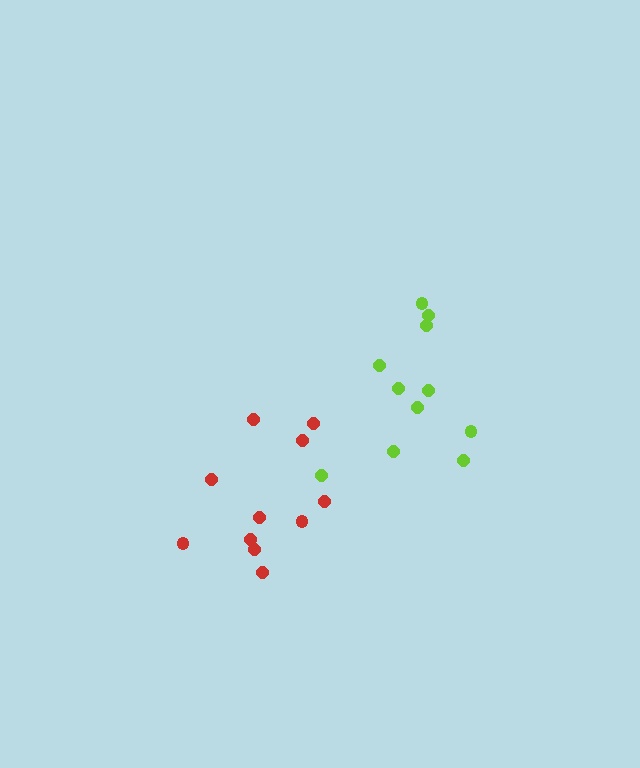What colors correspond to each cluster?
The clusters are colored: red, lime.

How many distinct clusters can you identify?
There are 2 distinct clusters.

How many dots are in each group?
Group 1: 11 dots, Group 2: 11 dots (22 total).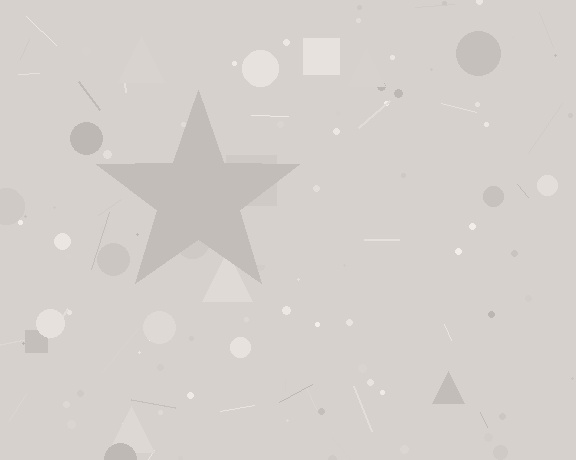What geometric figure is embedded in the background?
A star is embedded in the background.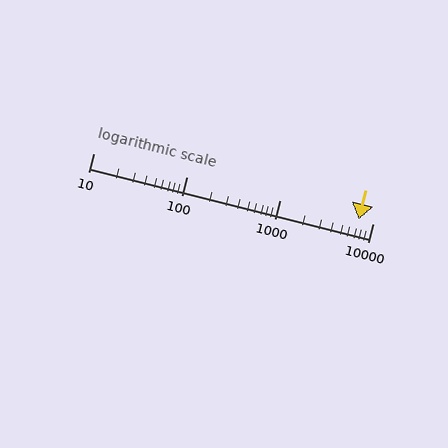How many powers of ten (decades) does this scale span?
The scale spans 3 decades, from 10 to 10000.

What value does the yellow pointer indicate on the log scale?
The pointer indicates approximately 7100.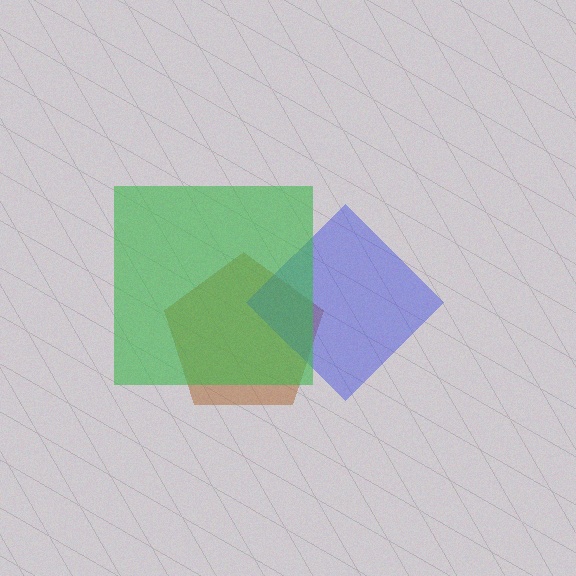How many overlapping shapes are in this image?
There are 3 overlapping shapes in the image.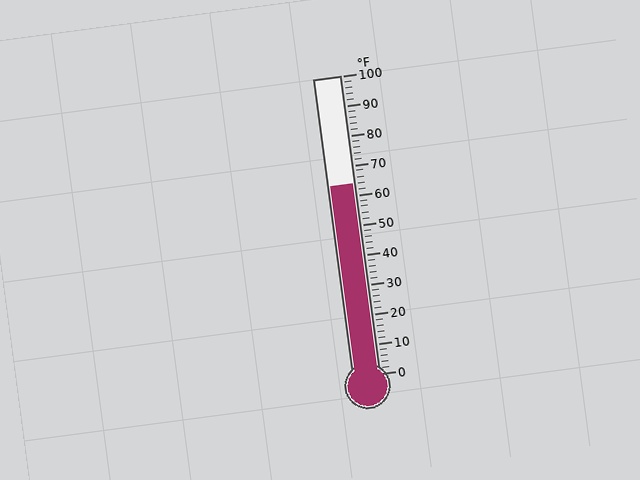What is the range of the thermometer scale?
The thermometer scale ranges from 0°F to 100°F.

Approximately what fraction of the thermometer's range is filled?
The thermometer is filled to approximately 65% of its range.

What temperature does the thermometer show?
The thermometer shows approximately 64°F.